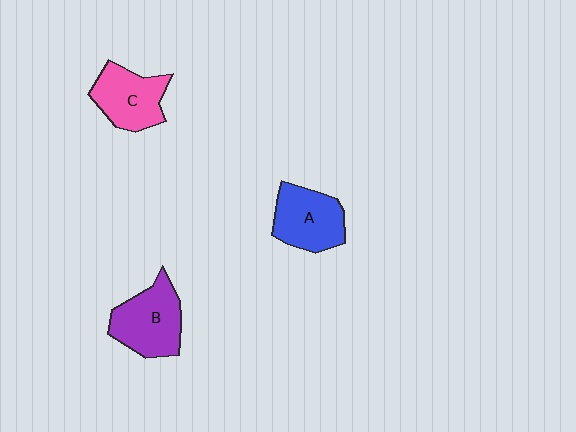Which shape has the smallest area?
Shape C (pink).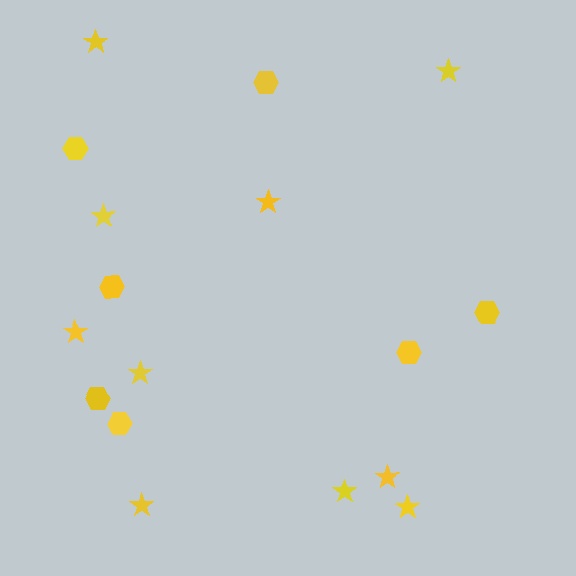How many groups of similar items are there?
There are 2 groups: one group of hexagons (7) and one group of stars (10).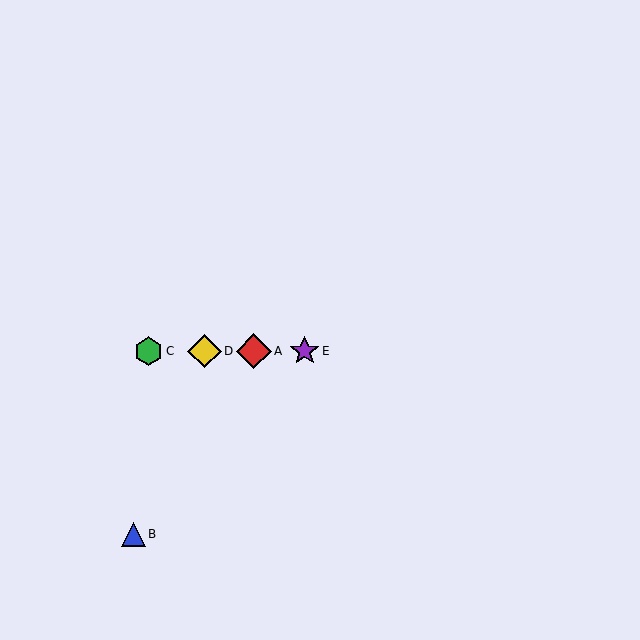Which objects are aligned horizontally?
Objects A, C, D, E are aligned horizontally.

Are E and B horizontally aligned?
No, E is at y≈351 and B is at y≈534.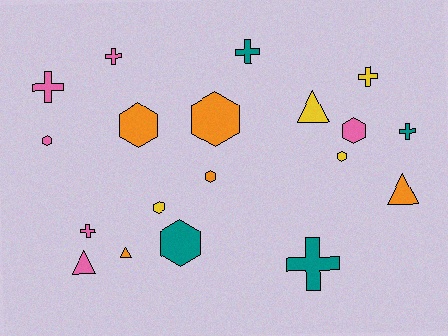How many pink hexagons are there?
There are 2 pink hexagons.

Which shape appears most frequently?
Hexagon, with 8 objects.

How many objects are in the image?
There are 19 objects.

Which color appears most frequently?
Pink, with 6 objects.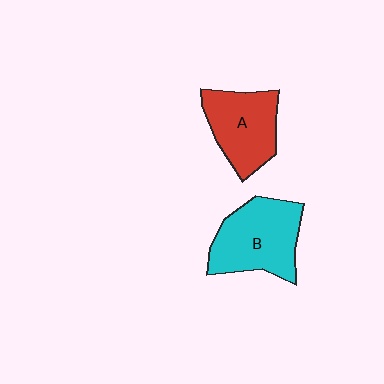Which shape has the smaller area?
Shape A (red).